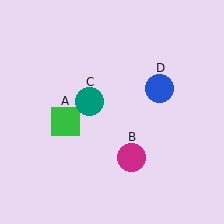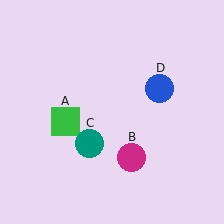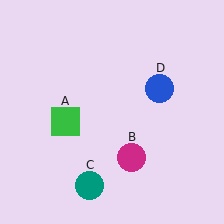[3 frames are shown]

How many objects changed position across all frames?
1 object changed position: teal circle (object C).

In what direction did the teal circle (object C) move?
The teal circle (object C) moved down.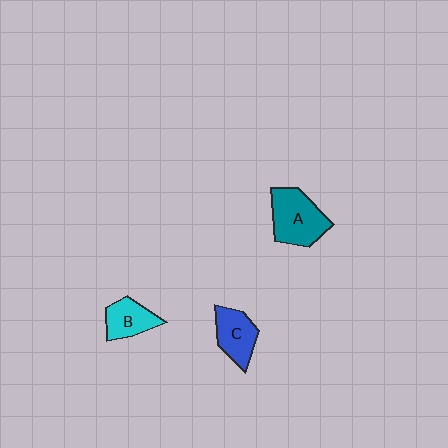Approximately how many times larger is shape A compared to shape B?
Approximately 1.5 times.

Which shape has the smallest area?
Shape B (cyan).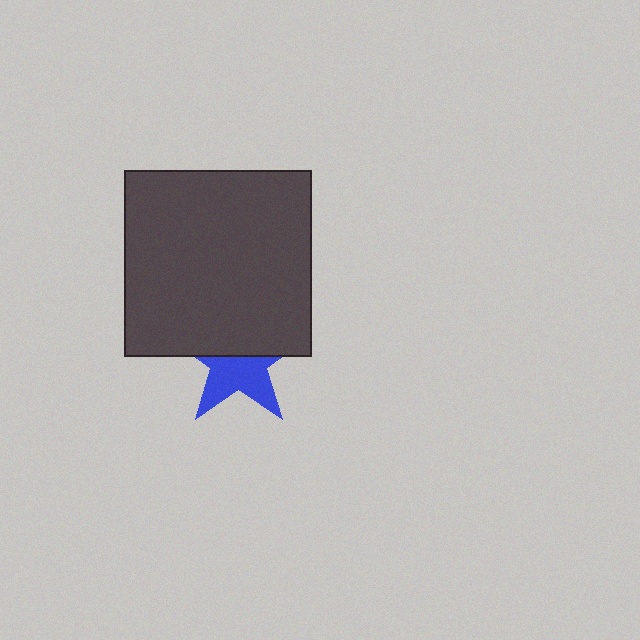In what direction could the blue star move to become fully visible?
The blue star could move down. That would shift it out from behind the dark gray square entirely.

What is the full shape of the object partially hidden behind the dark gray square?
The partially hidden object is a blue star.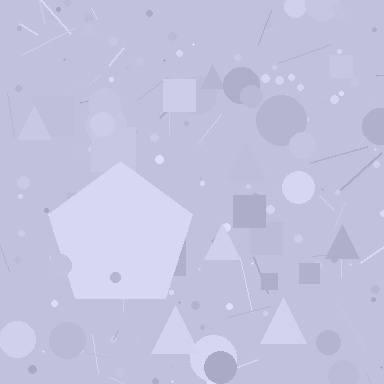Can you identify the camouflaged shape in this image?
The camouflaged shape is a pentagon.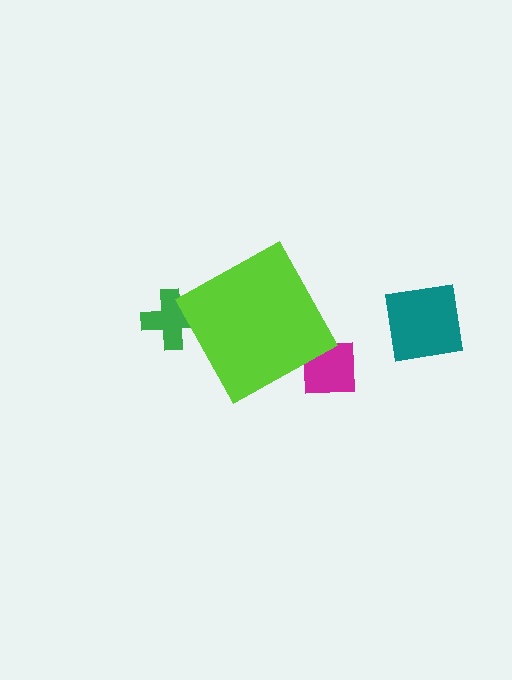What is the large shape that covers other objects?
A lime diamond.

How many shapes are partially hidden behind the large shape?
2 shapes are partially hidden.